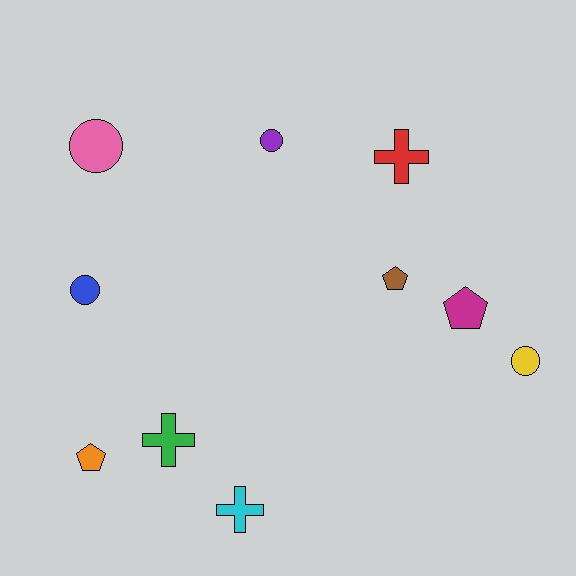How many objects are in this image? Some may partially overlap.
There are 10 objects.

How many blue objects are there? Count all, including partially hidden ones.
There is 1 blue object.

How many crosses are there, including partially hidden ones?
There are 3 crosses.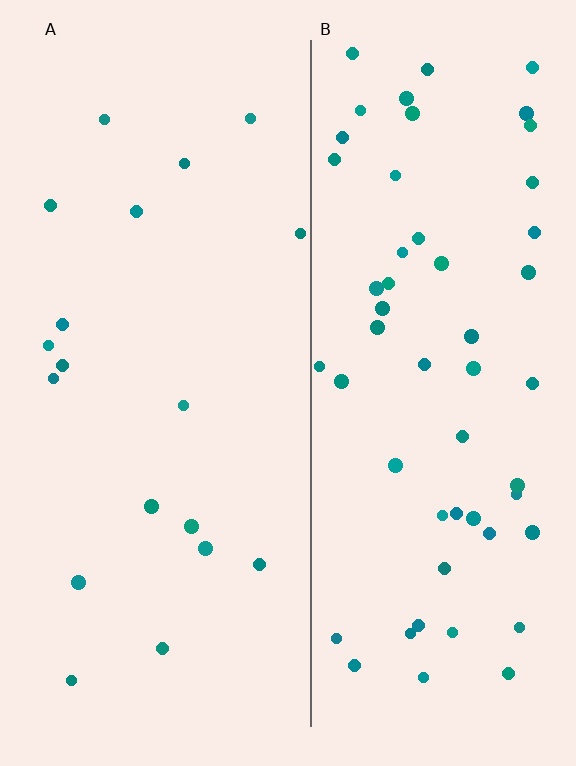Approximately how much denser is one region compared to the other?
Approximately 3.0× — region B over region A.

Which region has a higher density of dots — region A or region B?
B (the right).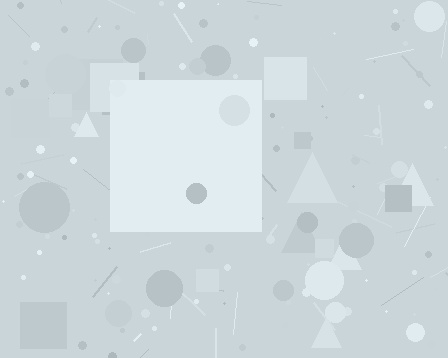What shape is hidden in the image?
A square is hidden in the image.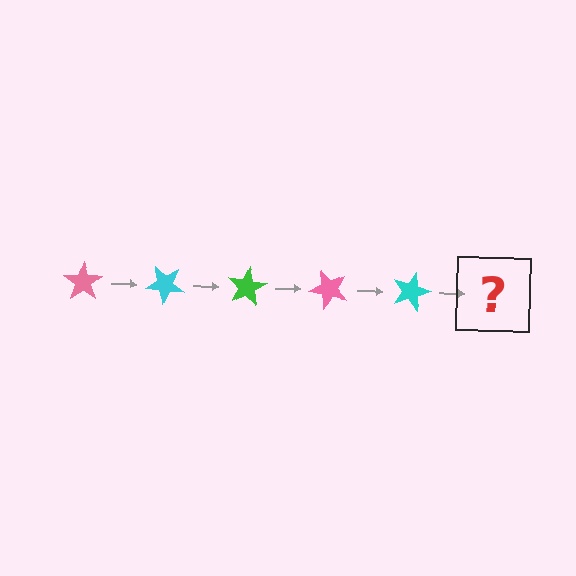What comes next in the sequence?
The next element should be a green star, rotated 200 degrees from the start.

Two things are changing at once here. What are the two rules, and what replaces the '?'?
The two rules are that it rotates 40 degrees each step and the color cycles through pink, cyan, and green. The '?' should be a green star, rotated 200 degrees from the start.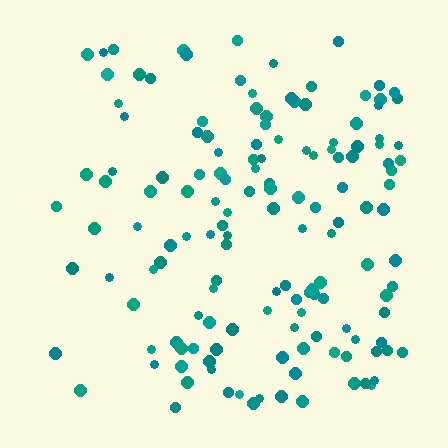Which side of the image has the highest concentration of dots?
The right.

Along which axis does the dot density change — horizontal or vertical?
Horizontal.